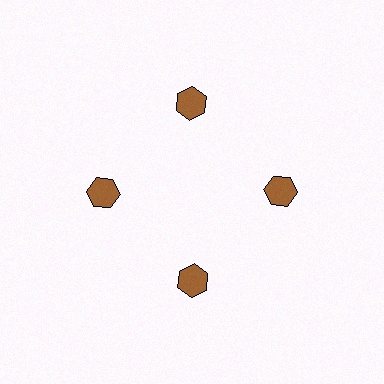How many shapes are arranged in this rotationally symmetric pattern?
There are 4 shapes, arranged in 4 groups of 1.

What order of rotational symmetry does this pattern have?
This pattern has 4-fold rotational symmetry.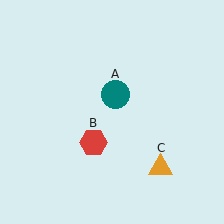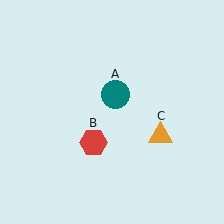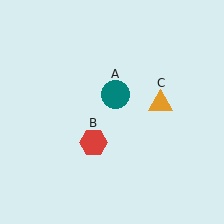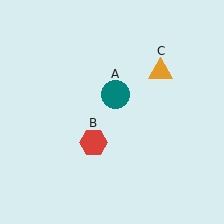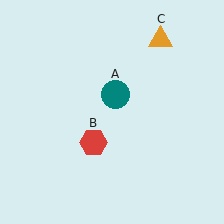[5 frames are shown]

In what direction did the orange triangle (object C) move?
The orange triangle (object C) moved up.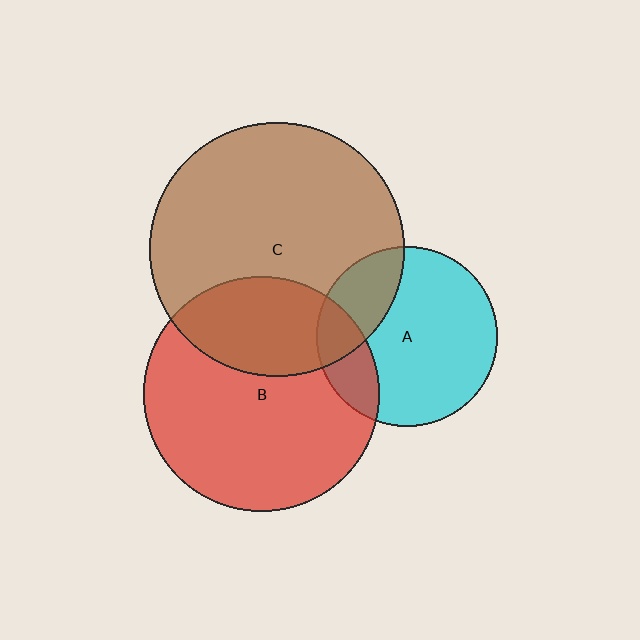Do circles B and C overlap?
Yes.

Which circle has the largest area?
Circle C (brown).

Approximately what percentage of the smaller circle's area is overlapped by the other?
Approximately 30%.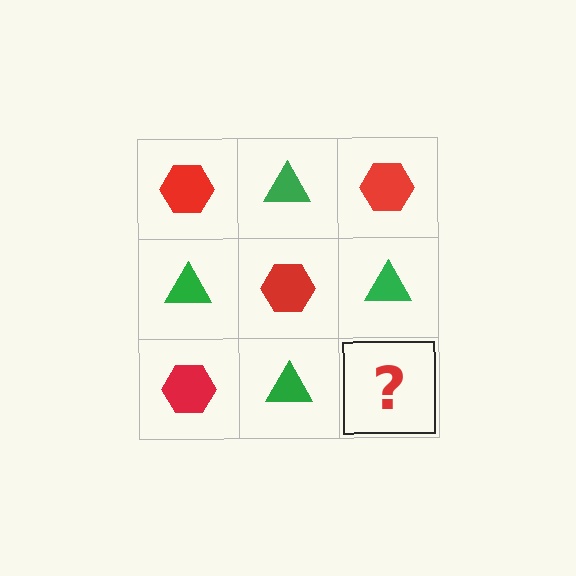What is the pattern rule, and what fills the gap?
The rule is that it alternates red hexagon and green triangle in a checkerboard pattern. The gap should be filled with a red hexagon.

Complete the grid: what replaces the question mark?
The question mark should be replaced with a red hexagon.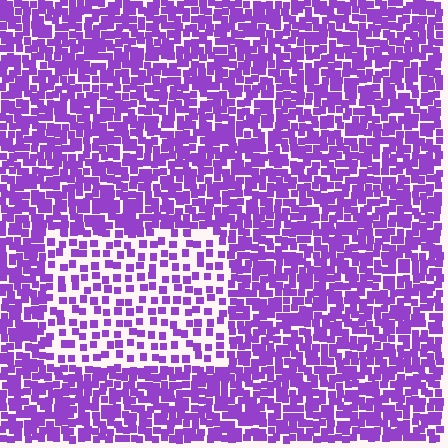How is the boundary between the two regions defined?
The boundary is defined by a change in element density (approximately 2.2x ratio). All elements are the same color, size, and shape.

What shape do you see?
I see a rectangle.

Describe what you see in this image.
The image contains small purple elements arranged at two different densities. A rectangle-shaped region is visible where the elements are less densely packed than the surrounding area.